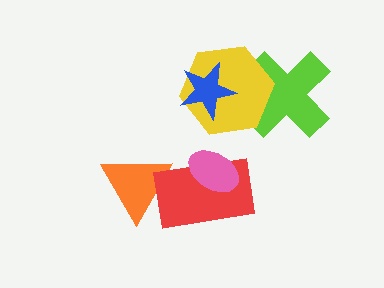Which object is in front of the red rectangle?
The pink ellipse is in front of the red rectangle.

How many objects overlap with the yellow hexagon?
2 objects overlap with the yellow hexagon.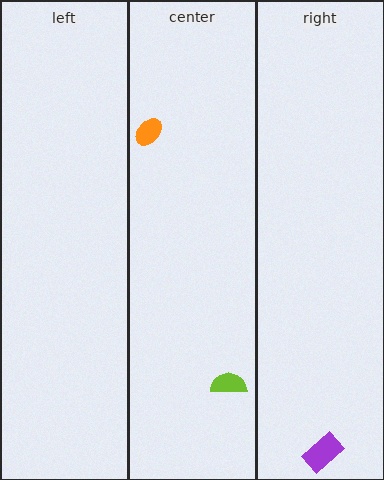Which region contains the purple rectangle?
The right region.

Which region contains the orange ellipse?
The center region.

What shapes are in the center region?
The lime semicircle, the orange ellipse.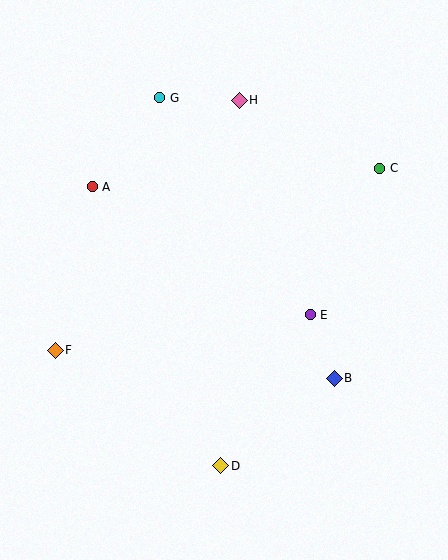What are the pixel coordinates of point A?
Point A is at (92, 187).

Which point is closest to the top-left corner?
Point G is closest to the top-left corner.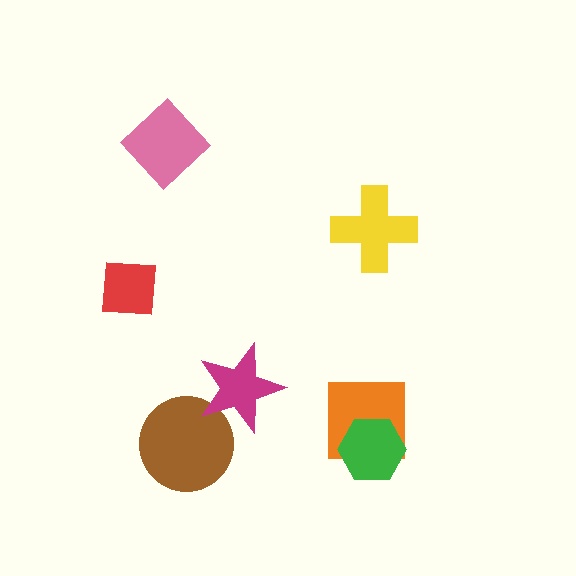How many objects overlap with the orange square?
1 object overlaps with the orange square.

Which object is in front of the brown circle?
The magenta star is in front of the brown circle.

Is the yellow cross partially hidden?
No, no other shape covers it.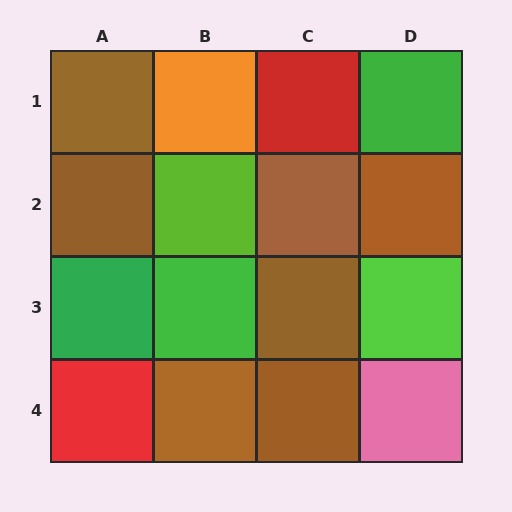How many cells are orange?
1 cell is orange.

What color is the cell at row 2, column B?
Lime.